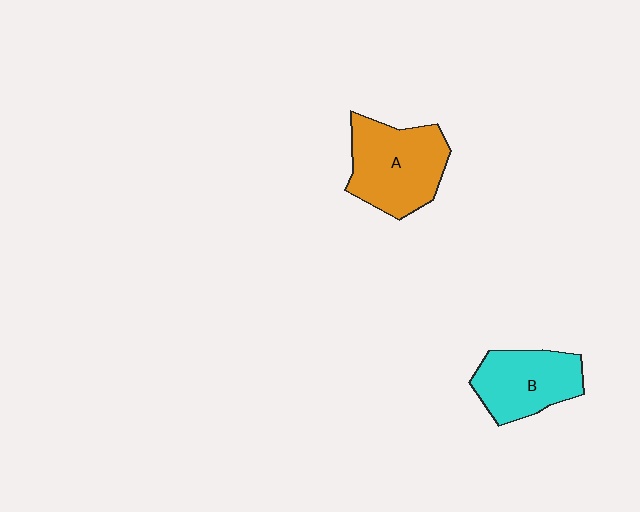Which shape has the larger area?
Shape A (orange).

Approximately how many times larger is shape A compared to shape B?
Approximately 1.2 times.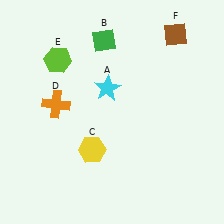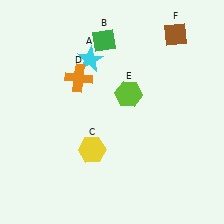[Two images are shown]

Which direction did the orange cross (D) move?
The orange cross (D) moved up.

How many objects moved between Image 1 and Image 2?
3 objects moved between the two images.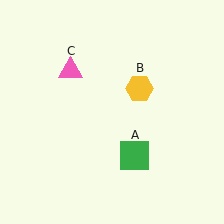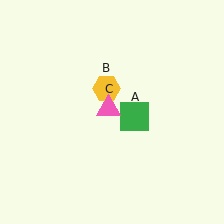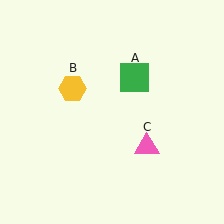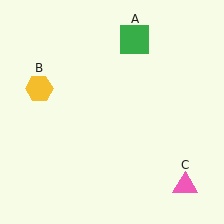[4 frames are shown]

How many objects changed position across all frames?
3 objects changed position: green square (object A), yellow hexagon (object B), pink triangle (object C).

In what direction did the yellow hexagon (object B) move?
The yellow hexagon (object B) moved left.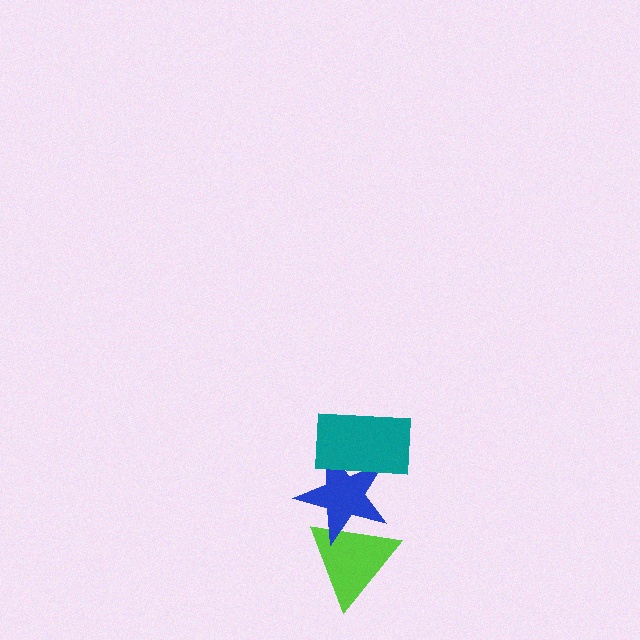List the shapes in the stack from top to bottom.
From top to bottom: the teal rectangle, the blue star, the lime triangle.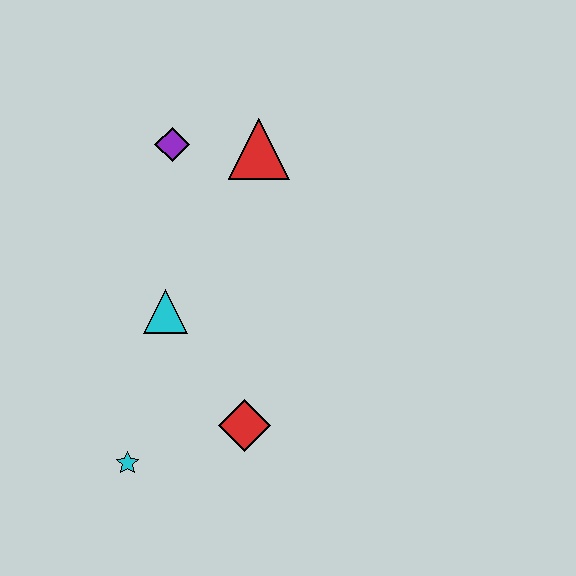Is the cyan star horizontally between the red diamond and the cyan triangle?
No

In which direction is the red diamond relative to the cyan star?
The red diamond is to the right of the cyan star.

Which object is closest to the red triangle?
The purple diamond is closest to the red triangle.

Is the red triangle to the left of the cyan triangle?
No